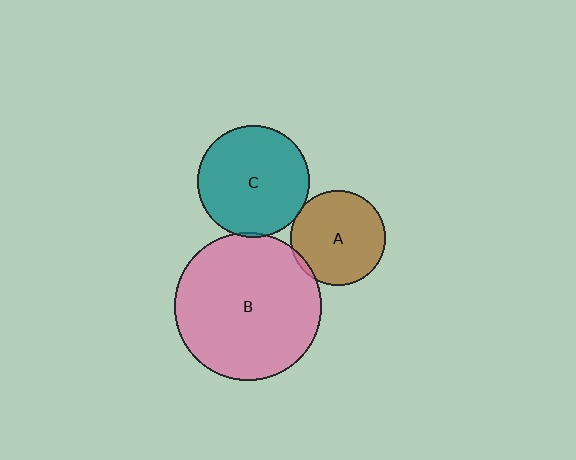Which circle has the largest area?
Circle B (pink).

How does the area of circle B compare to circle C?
Approximately 1.7 times.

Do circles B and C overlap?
Yes.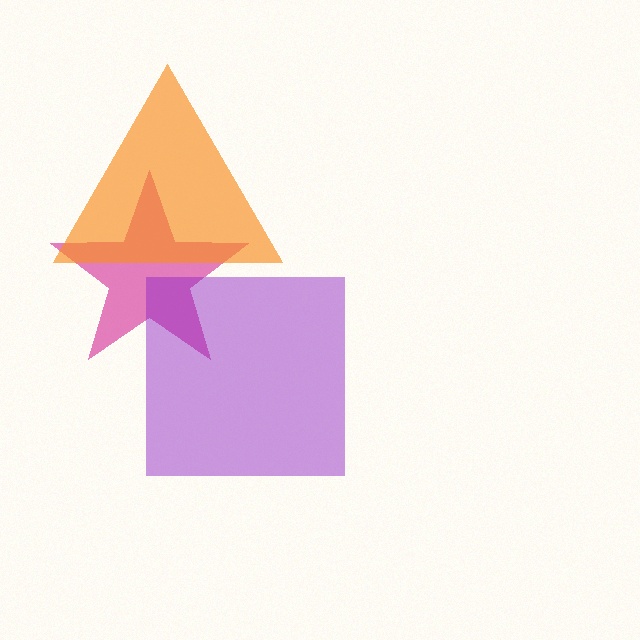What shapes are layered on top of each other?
The layered shapes are: a magenta star, an orange triangle, a purple square.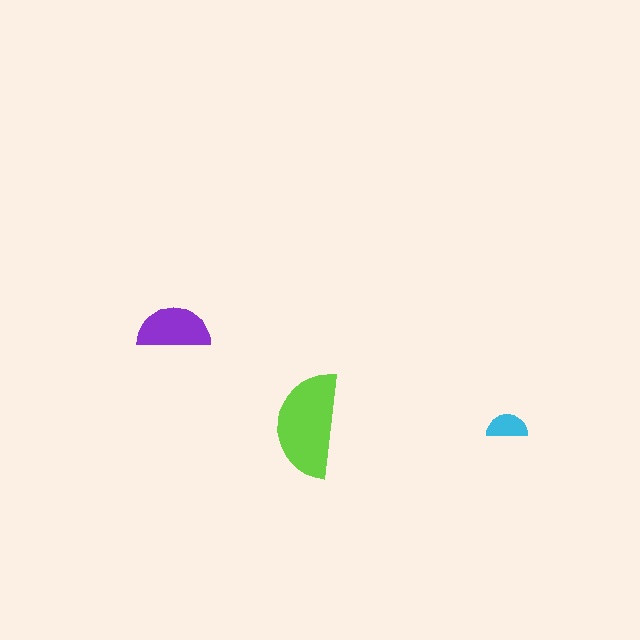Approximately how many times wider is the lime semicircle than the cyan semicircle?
About 2.5 times wider.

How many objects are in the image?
There are 3 objects in the image.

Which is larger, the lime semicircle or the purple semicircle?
The lime one.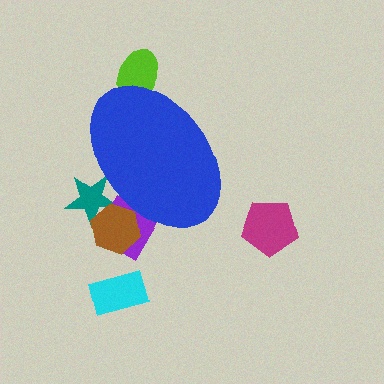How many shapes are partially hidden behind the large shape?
4 shapes are partially hidden.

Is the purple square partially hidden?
Yes, the purple square is partially hidden behind the blue ellipse.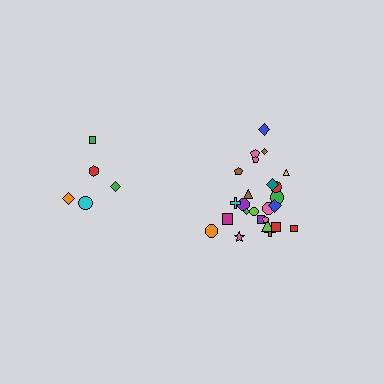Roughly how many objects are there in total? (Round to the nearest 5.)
Roughly 30 objects in total.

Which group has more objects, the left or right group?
The right group.